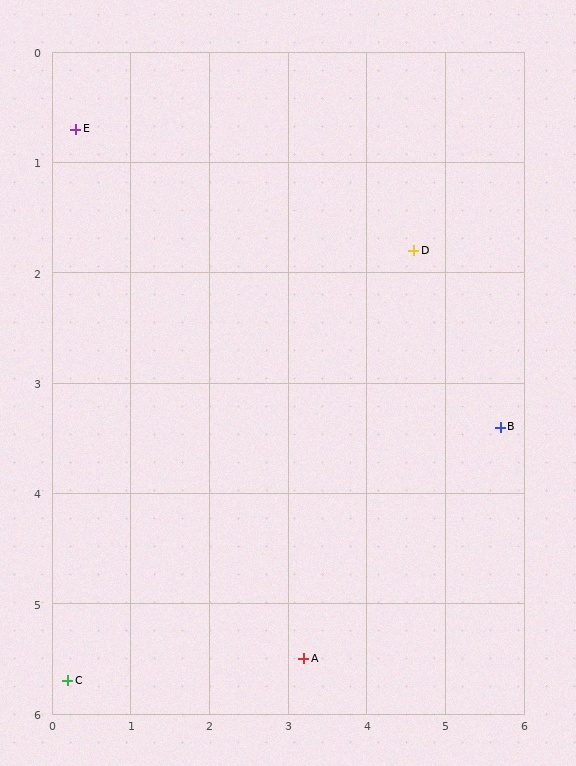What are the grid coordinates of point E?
Point E is at approximately (0.3, 0.7).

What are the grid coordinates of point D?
Point D is at approximately (4.6, 1.8).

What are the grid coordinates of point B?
Point B is at approximately (5.7, 3.4).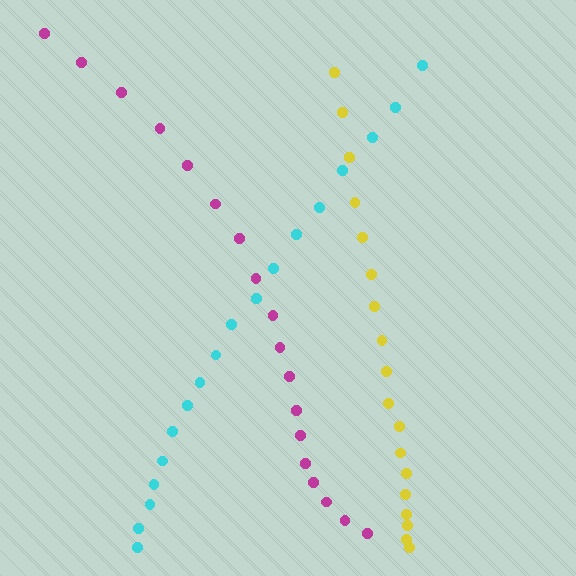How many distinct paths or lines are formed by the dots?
There are 3 distinct paths.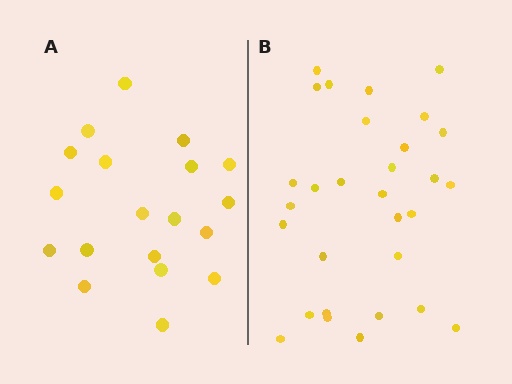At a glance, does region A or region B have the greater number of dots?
Region B (the right region) has more dots.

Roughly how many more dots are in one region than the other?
Region B has roughly 12 or so more dots than region A.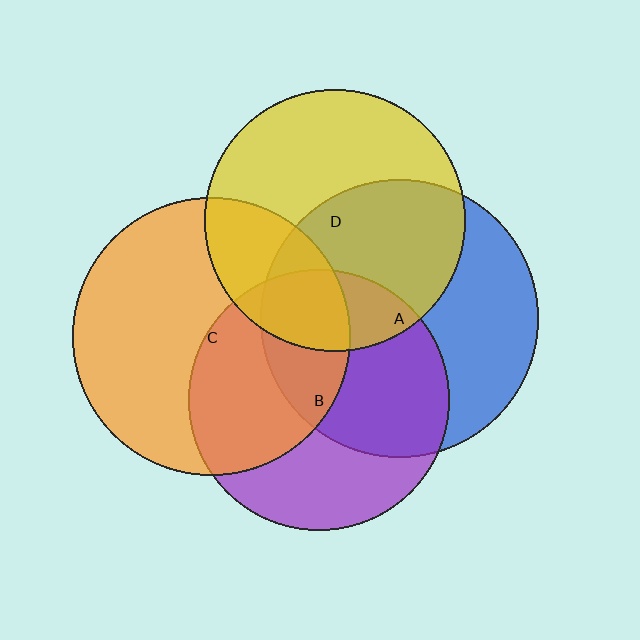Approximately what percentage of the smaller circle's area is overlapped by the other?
Approximately 50%.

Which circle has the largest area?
Circle C (orange).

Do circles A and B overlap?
Yes.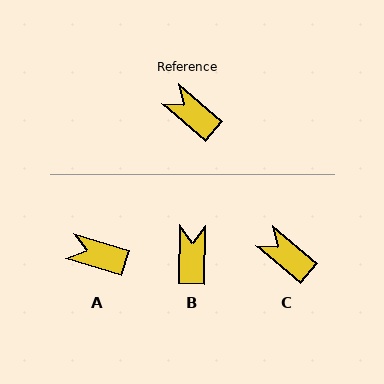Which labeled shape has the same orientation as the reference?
C.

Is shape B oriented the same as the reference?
No, it is off by about 51 degrees.